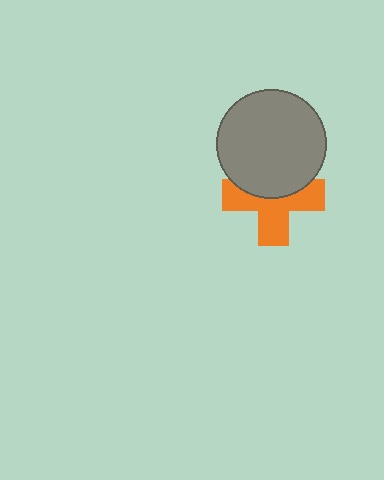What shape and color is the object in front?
The object in front is a gray circle.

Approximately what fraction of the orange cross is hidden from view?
Roughly 42% of the orange cross is hidden behind the gray circle.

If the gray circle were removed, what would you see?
You would see the complete orange cross.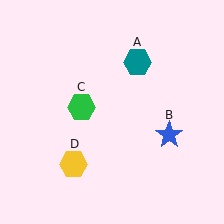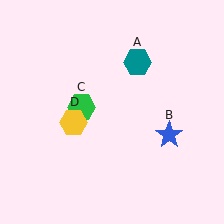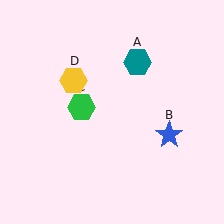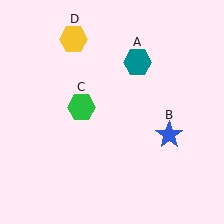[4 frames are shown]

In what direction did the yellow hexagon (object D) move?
The yellow hexagon (object D) moved up.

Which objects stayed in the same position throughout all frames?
Teal hexagon (object A) and blue star (object B) and green hexagon (object C) remained stationary.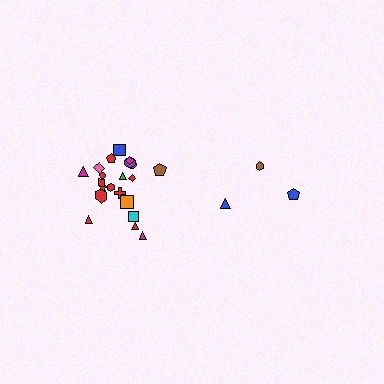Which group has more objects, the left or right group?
The left group.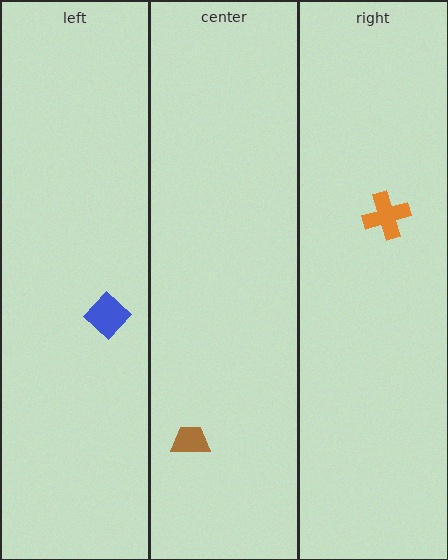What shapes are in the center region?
The brown trapezoid.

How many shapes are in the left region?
1.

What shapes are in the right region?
The orange cross.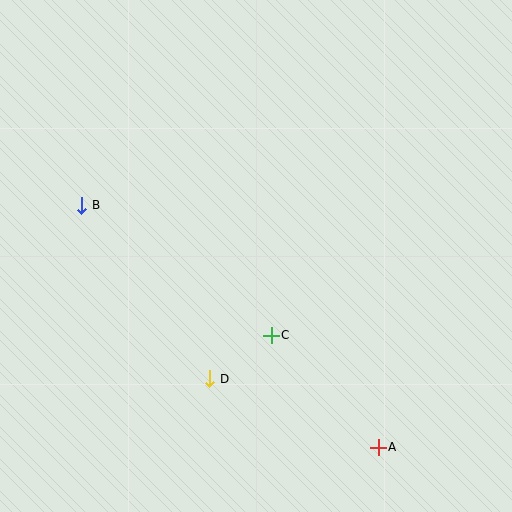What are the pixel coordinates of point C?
Point C is at (271, 335).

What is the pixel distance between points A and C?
The distance between A and C is 155 pixels.